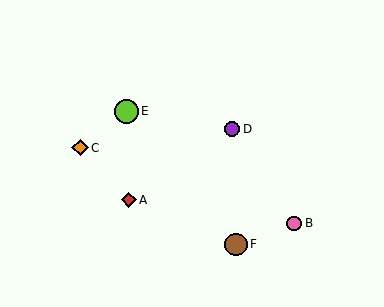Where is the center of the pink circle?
The center of the pink circle is at (294, 223).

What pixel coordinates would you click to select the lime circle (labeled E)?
Click at (126, 111) to select the lime circle E.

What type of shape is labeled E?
Shape E is a lime circle.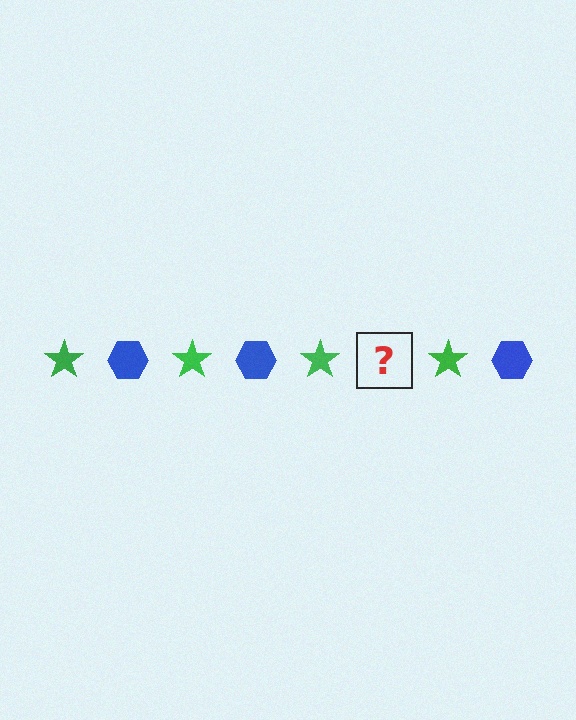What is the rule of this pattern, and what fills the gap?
The rule is that the pattern alternates between green star and blue hexagon. The gap should be filled with a blue hexagon.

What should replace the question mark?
The question mark should be replaced with a blue hexagon.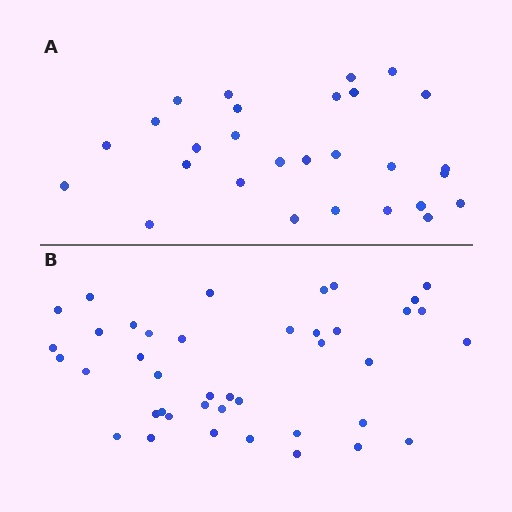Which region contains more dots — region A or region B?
Region B (the bottom region) has more dots.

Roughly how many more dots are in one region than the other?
Region B has approximately 15 more dots than region A.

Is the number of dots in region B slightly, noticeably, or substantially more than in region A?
Region B has substantially more. The ratio is roughly 1.5 to 1.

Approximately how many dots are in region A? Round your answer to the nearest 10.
About 30 dots. (The exact count is 28, which rounds to 30.)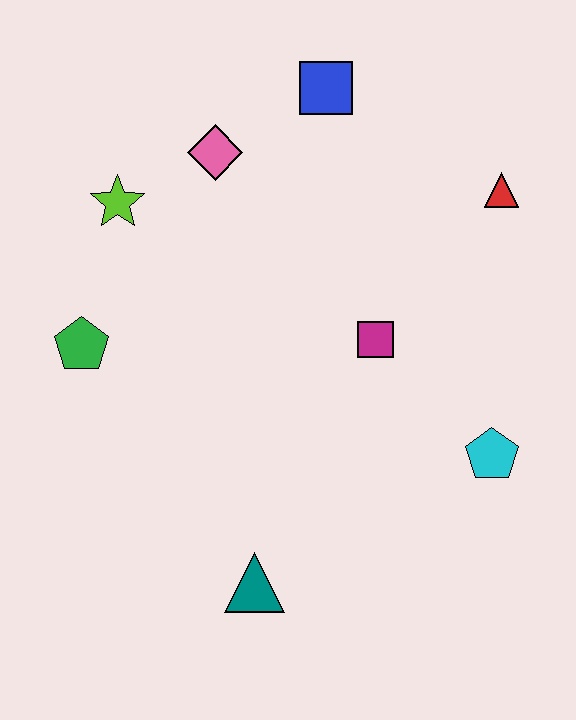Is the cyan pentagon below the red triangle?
Yes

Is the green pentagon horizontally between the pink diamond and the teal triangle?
No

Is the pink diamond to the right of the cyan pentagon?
No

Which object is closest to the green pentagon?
The lime star is closest to the green pentagon.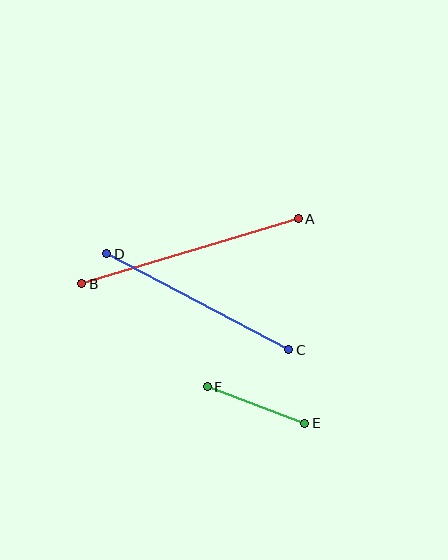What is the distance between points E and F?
The distance is approximately 104 pixels.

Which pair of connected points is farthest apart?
Points A and B are farthest apart.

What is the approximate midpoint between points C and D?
The midpoint is at approximately (198, 302) pixels.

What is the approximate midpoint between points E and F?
The midpoint is at approximately (256, 405) pixels.